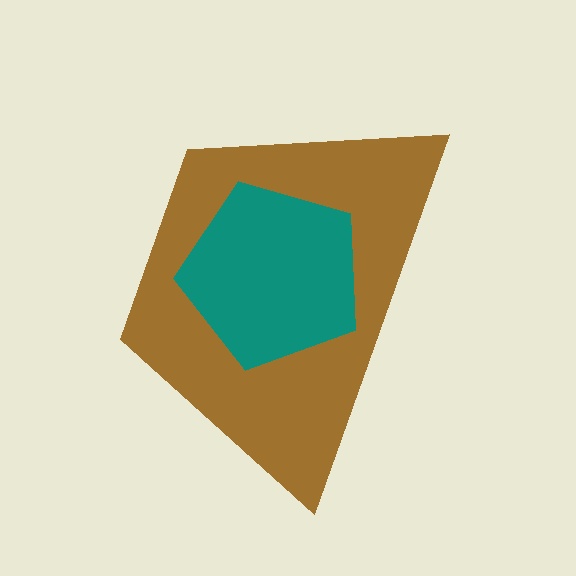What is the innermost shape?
The teal pentagon.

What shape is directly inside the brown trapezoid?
The teal pentagon.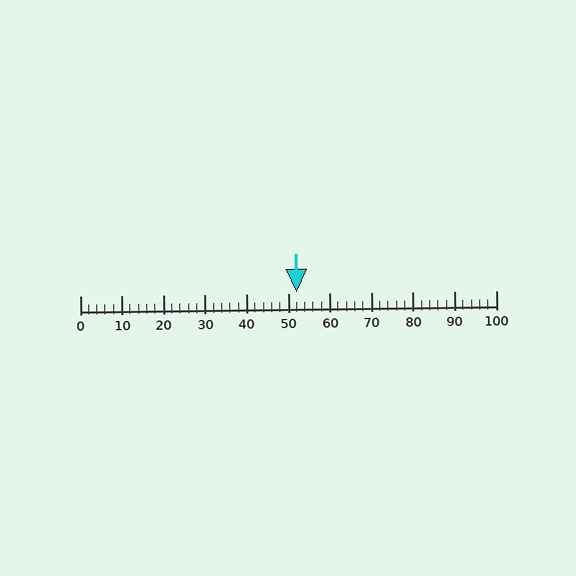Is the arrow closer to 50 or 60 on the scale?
The arrow is closer to 50.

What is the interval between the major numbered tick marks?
The major tick marks are spaced 10 units apart.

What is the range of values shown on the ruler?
The ruler shows values from 0 to 100.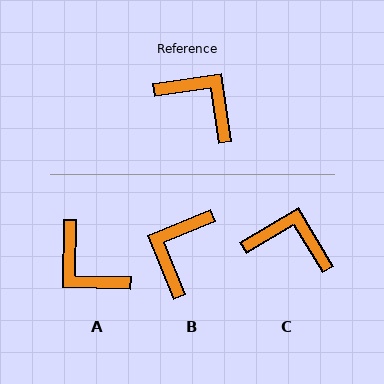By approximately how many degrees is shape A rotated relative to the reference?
Approximately 170 degrees counter-clockwise.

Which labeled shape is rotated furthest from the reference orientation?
A, about 170 degrees away.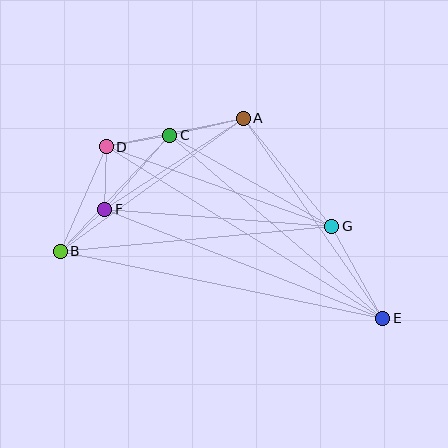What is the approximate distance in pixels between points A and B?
The distance between A and B is approximately 226 pixels.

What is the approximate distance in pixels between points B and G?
The distance between B and G is approximately 273 pixels.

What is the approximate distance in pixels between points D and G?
The distance between D and G is approximately 239 pixels.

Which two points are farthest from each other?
Points B and E are farthest from each other.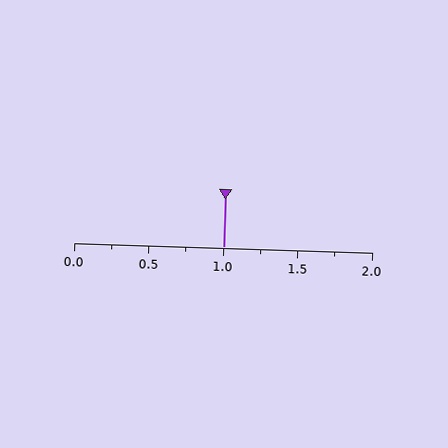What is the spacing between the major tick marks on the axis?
The major ticks are spaced 0.5 apart.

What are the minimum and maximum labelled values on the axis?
The axis runs from 0.0 to 2.0.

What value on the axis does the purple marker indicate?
The marker indicates approximately 1.